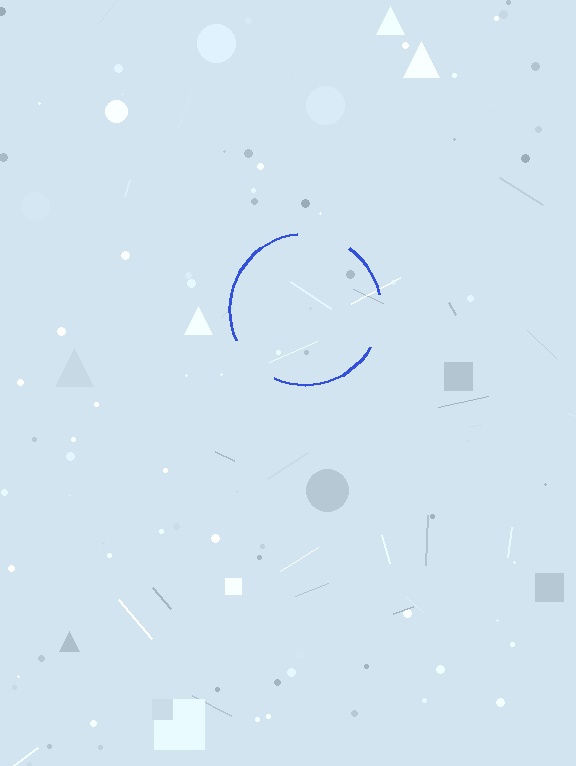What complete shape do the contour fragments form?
The contour fragments form a circle.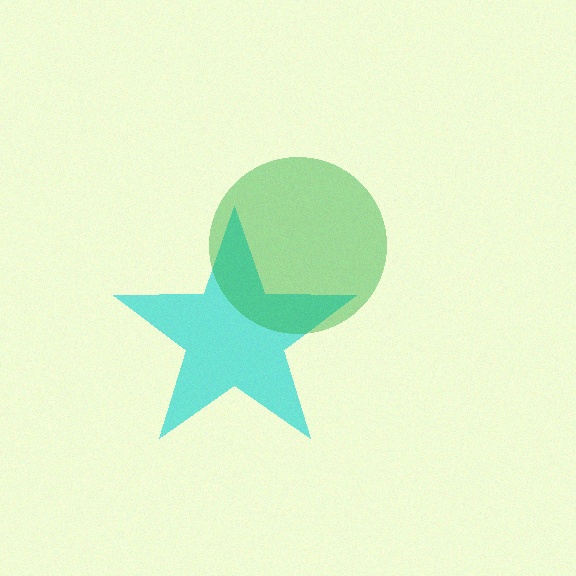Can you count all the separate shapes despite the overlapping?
Yes, there are 2 separate shapes.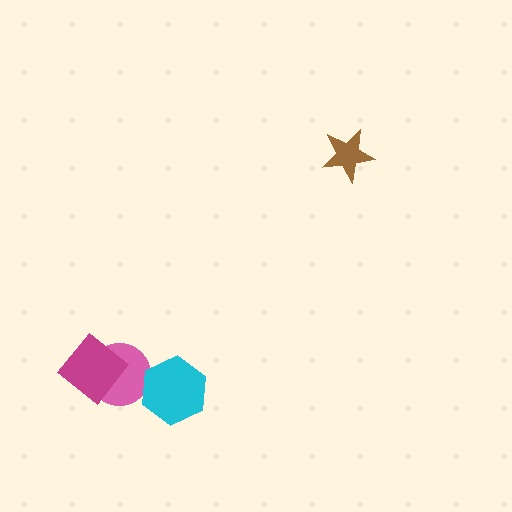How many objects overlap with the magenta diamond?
1 object overlaps with the magenta diamond.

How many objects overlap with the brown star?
0 objects overlap with the brown star.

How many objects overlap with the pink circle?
2 objects overlap with the pink circle.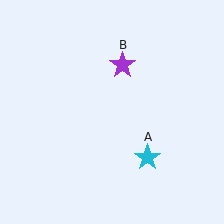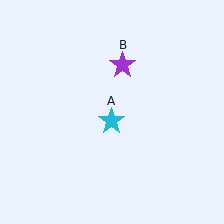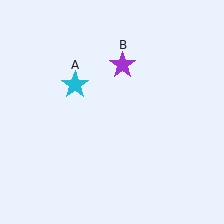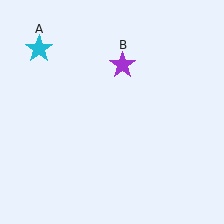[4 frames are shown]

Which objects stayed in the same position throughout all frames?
Purple star (object B) remained stationary.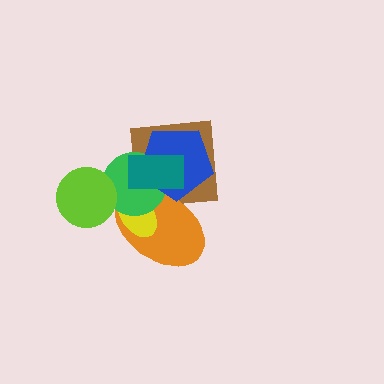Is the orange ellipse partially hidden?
Yes, it is partially covered by another shape.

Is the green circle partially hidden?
Yes, it is partially covered by another shape.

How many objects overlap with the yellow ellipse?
3 objects overlap with the yellow ellipse.